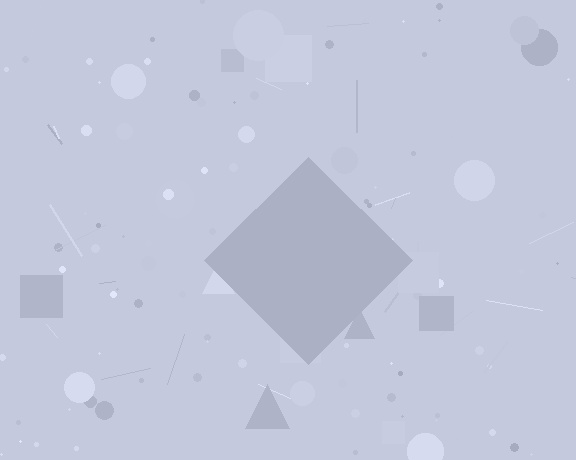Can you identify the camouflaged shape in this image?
The camouflaged shape is a diamond.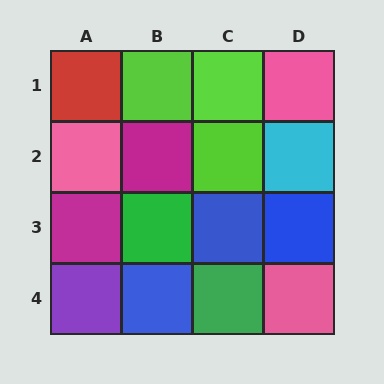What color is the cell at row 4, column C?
Green.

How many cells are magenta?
2 cells are magenta.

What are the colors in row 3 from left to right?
Magenta, green, blue, blue.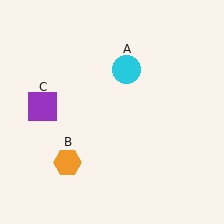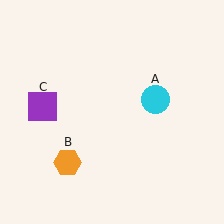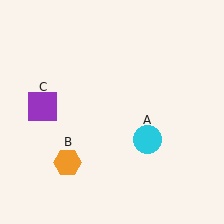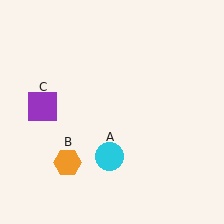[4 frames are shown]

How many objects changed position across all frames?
1 object changed position: cyan circle (object A).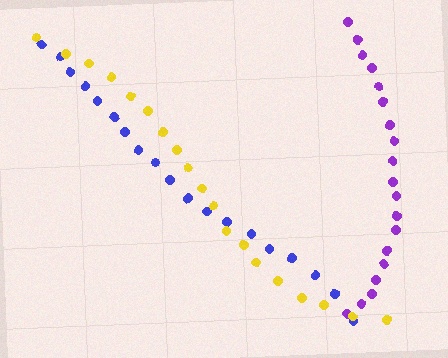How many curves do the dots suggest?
There are 3 distinct paths.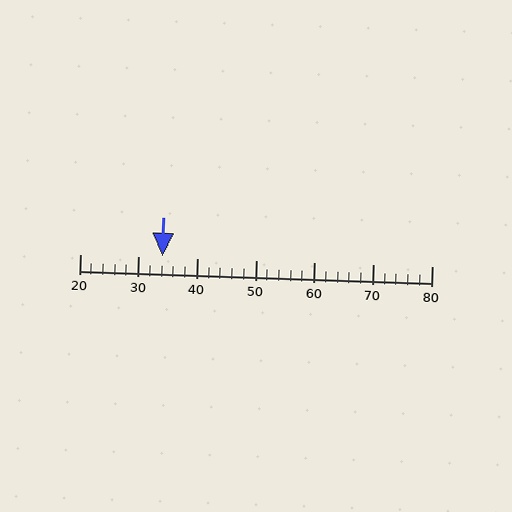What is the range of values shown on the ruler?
The ruler shows values from 20 to 80.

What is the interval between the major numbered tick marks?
The major tick marks are spaced 10 units apart.